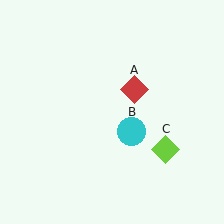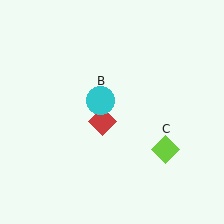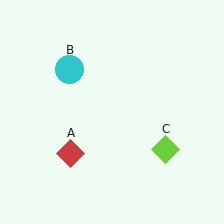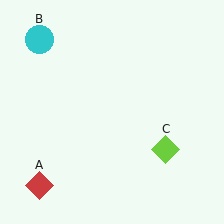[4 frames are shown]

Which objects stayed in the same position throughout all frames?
Lime diamond (object C) remained stationary.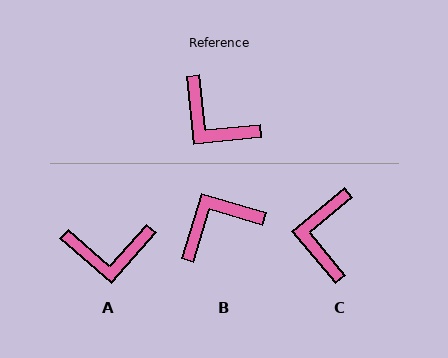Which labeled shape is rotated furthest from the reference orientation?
B, about 113 degrees away.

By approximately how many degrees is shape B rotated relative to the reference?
Approximately 113 degrees clockwise.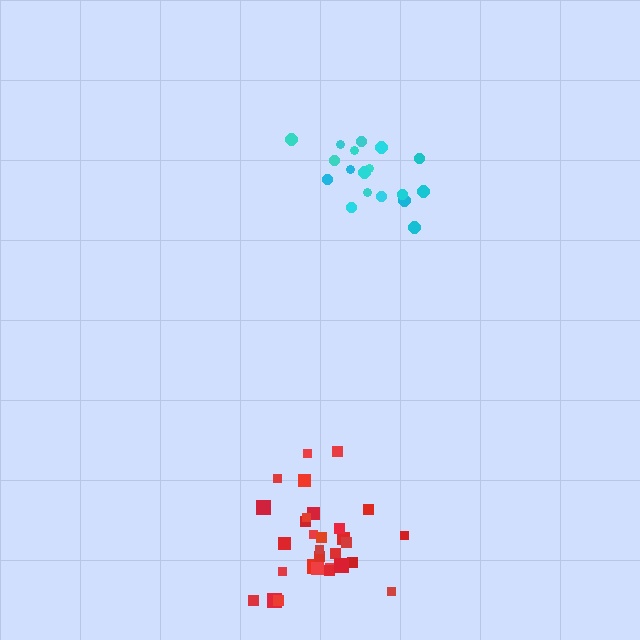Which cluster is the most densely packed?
Cyan.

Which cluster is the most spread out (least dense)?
Red.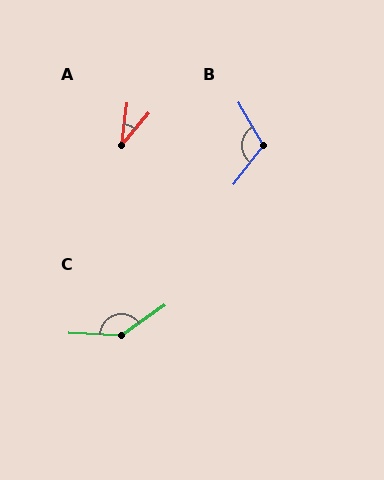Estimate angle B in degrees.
Approximately 112 degrees.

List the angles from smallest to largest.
A (33°), B (112°), C (142°).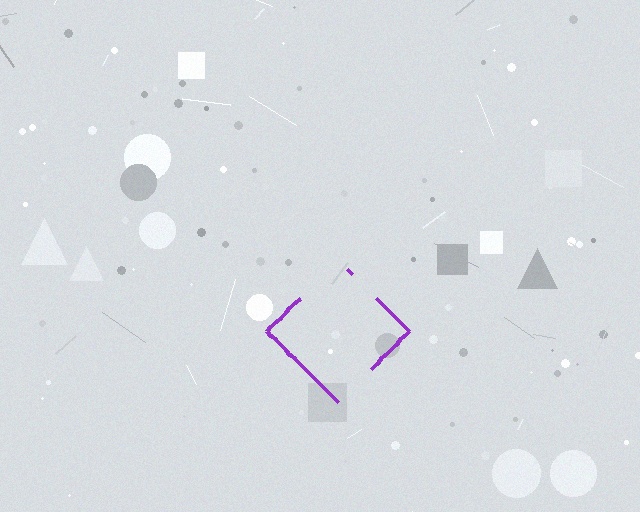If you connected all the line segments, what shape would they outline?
They would outline a diamond.